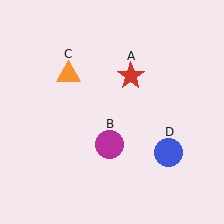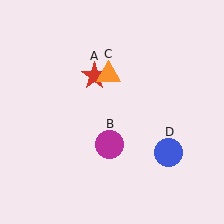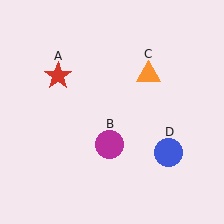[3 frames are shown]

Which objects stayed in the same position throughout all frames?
Magenta circle (object B) and blue circle (object D) remained stationary.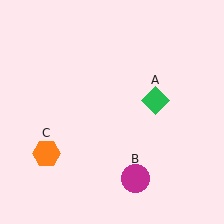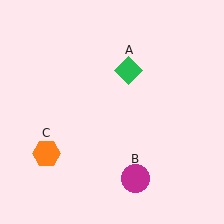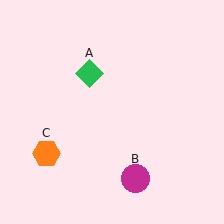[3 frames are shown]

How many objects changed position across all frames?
1 object changed position: green diamond (object A).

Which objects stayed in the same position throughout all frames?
Magenta circle (object B) and orange hexagon (object C) remained stationary.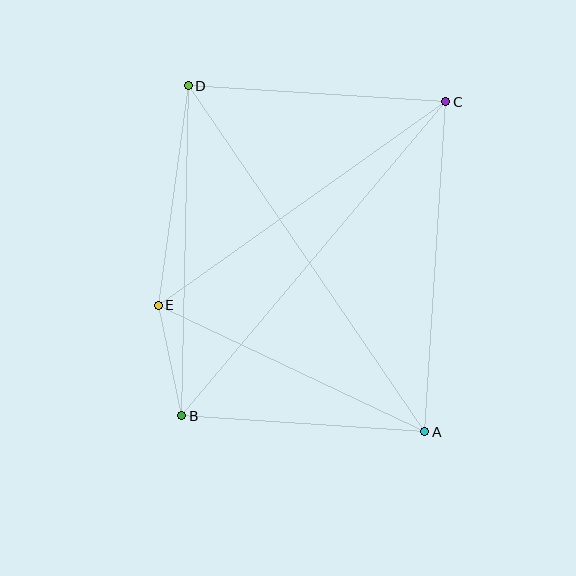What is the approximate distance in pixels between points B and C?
The distance between B and C is approximately 410 pixels.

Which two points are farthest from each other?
Points A and D are farthest from each other.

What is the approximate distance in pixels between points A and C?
The distance between A and C is approximately 330 pixels.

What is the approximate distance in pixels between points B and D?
The distance between B and D is approximately 330 pixels.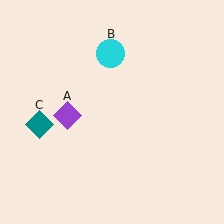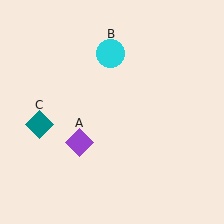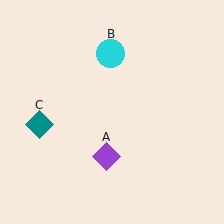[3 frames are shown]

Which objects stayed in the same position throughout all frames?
Cyan circle (object B) and teal diamond (object C) remained stationary.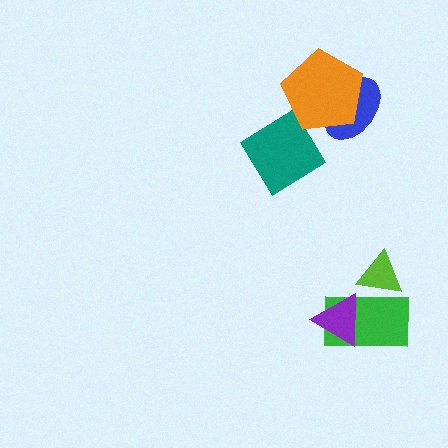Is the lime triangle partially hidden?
Yes, it is partially covered by another shape.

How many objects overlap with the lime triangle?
1 object overlaps with the lime triangle.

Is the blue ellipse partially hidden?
Yes, it is partially covered by another shape.